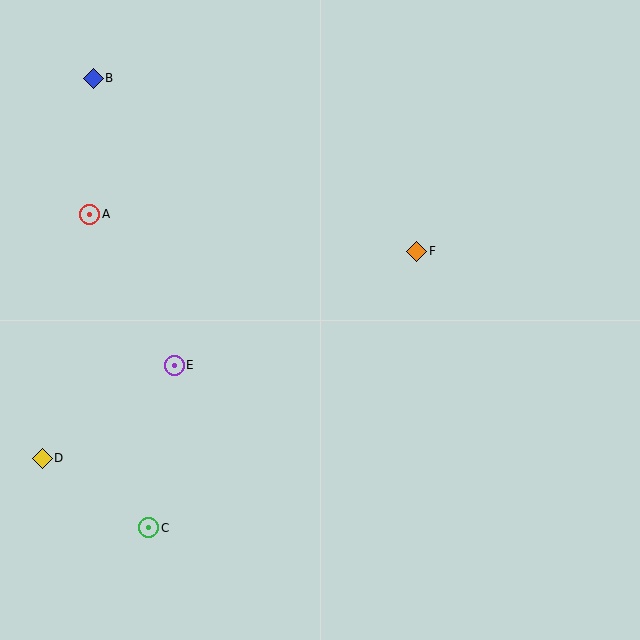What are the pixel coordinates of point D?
Point D is at (42, 458).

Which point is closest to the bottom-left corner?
Point C is closest to the bottom-left corner.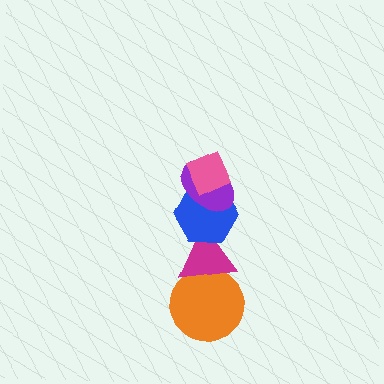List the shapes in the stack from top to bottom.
From top to bottom: the pink diamond, the purple ellipse, the blue hexagon, the magenta triangle, the orange circle.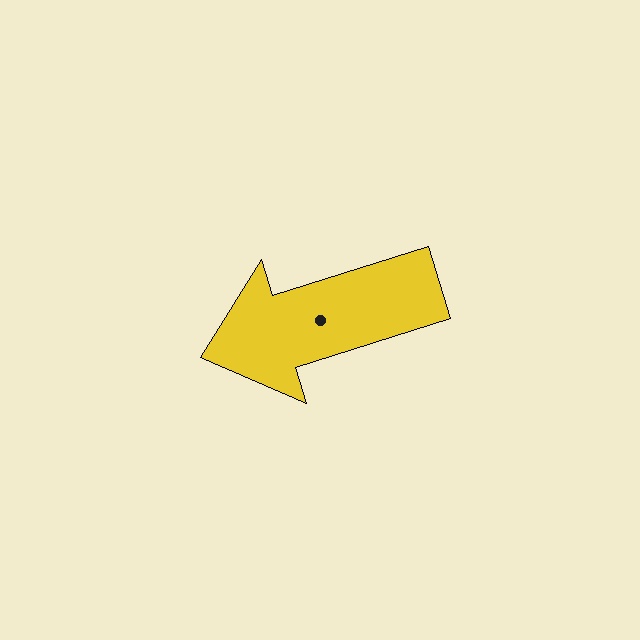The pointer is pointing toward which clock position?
Roughly 8 o'clock.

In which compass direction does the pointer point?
West.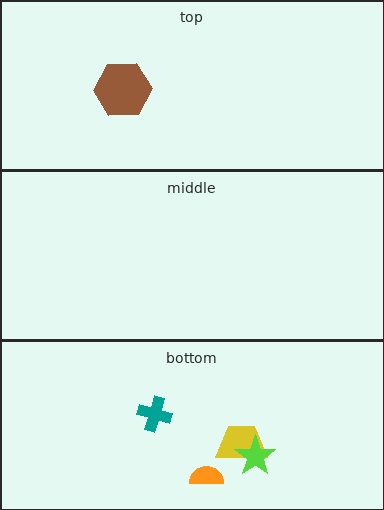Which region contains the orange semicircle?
The bottom region.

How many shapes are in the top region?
1.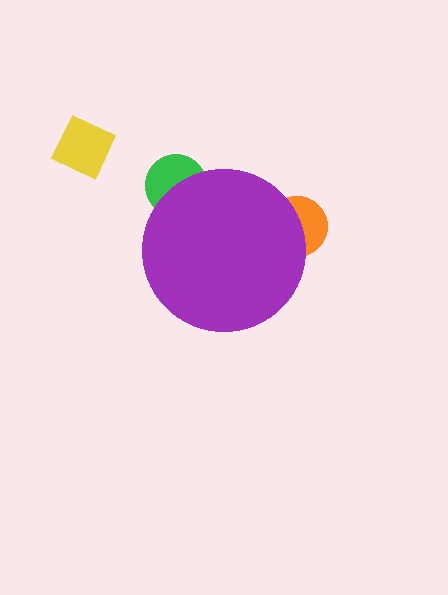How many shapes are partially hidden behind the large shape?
2 shapes are partially hidden.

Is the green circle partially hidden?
Yes, the green circle is partially hidden behind the purple circle.